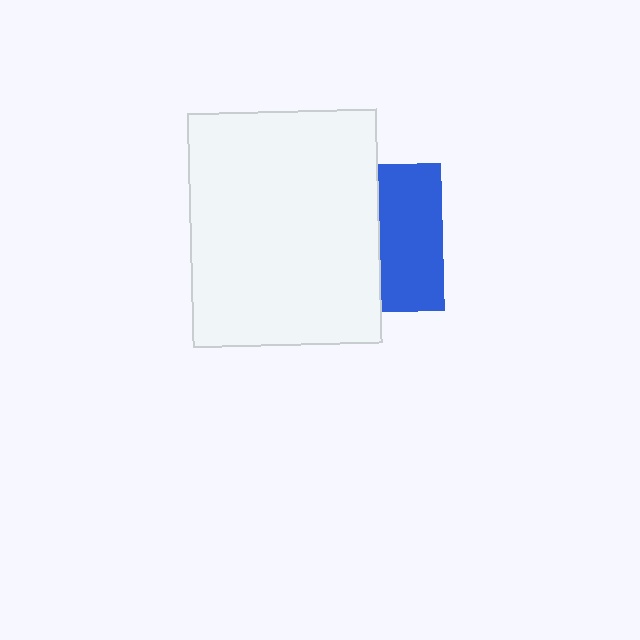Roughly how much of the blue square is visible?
A small part of it is visible (roughly 43%).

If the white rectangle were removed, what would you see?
You would see the complete blue square.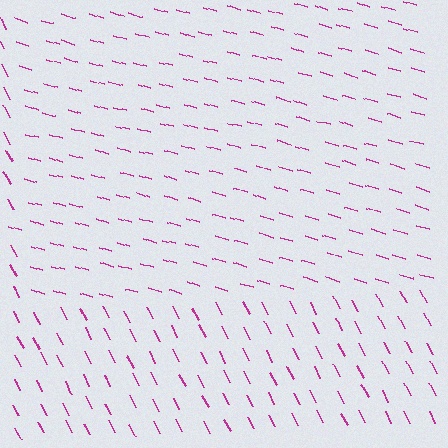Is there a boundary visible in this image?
Yes, there is a texture boundary formed by a change in line orientation.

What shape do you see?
I see a rectangle.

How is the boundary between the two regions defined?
The boundary is defined purely by a change in line orientation (approximately 45 degrees difference). All lines are the same color and thickness.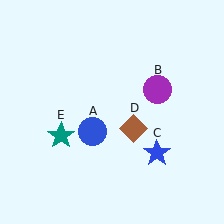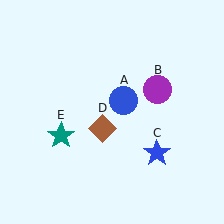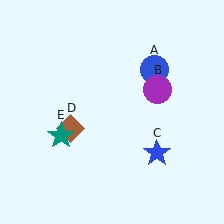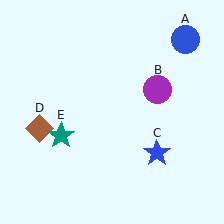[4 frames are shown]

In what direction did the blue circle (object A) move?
The blue circle (object A) moved up and to the right.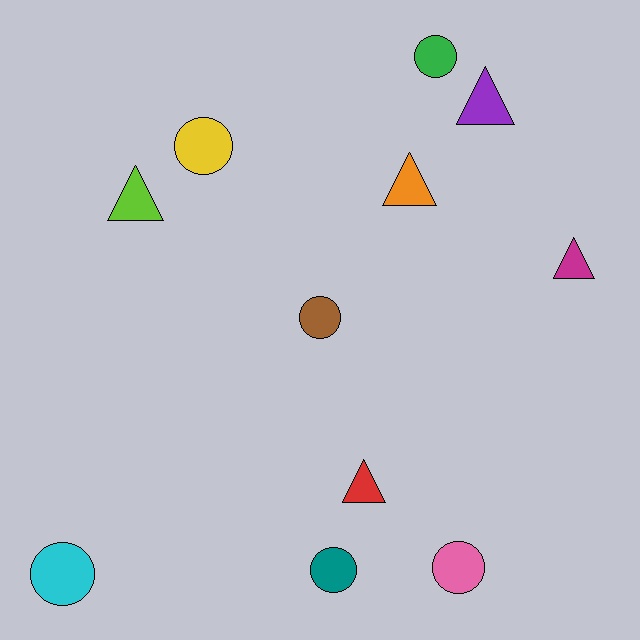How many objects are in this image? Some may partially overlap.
There are 11 objects.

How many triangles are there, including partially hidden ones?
There are 5 triangles.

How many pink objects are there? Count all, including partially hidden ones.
There is 1 pink object.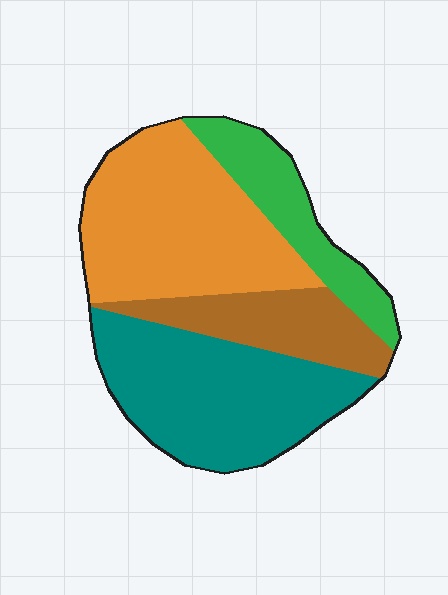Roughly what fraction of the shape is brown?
Brown covers roughly 15% of the shape.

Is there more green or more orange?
Orange.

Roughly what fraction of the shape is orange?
Orange takes up about one third (1/3) of the shape.